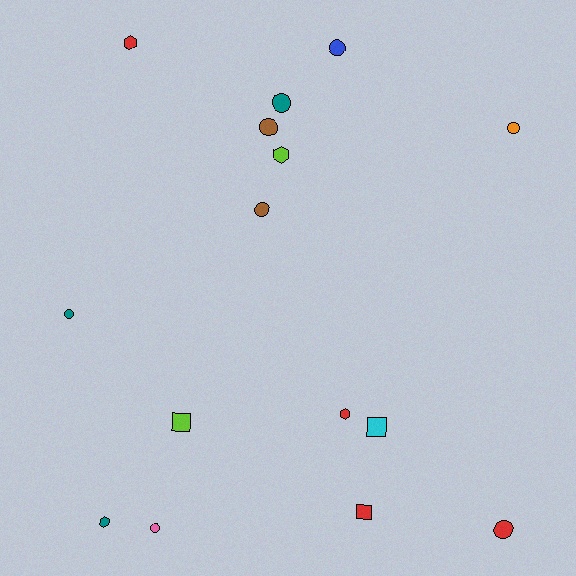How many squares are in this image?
There are 3 squares.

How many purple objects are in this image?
There are no purple objects.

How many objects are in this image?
There are 15 objects.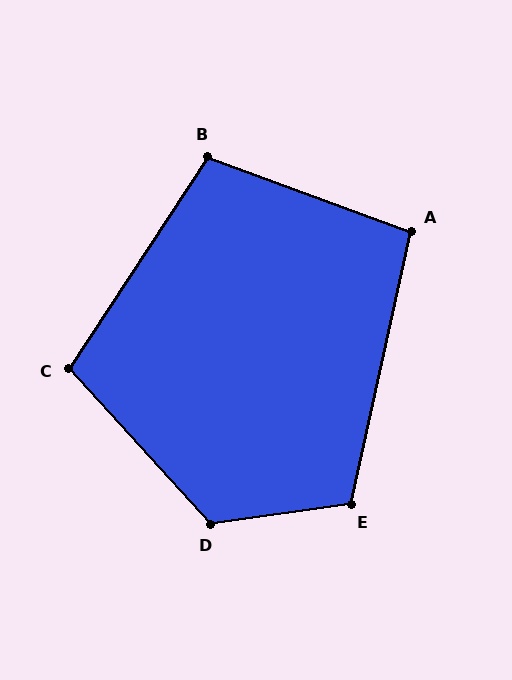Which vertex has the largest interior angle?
D, at approximately 124 degrees.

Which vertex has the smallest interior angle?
A, at approximately 98 degrees.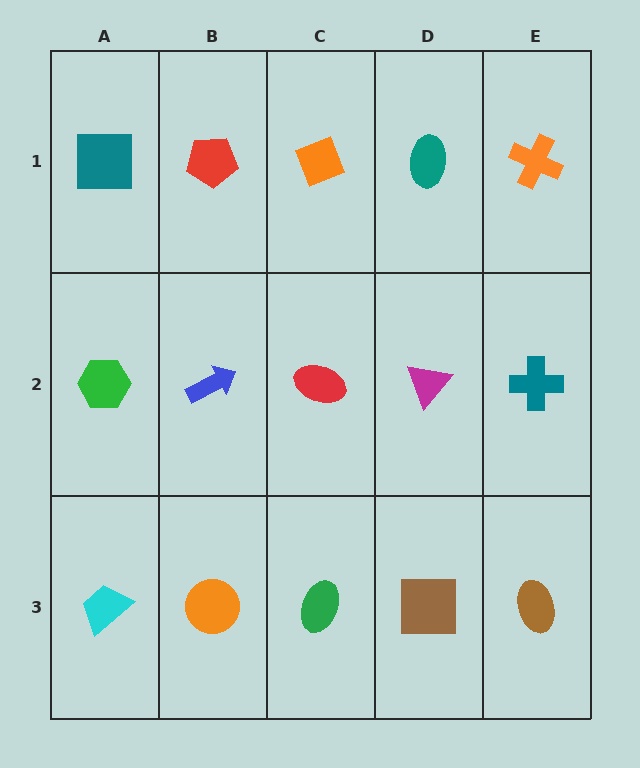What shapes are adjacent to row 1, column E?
A teal cross (row 2, column E), a teal ellipse (row 1, column D).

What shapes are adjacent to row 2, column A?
A teal square (row 1, column A), a cyan trapezoid (row 3, column A), a blue arrow (row 2, column B).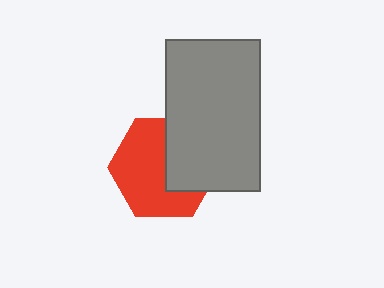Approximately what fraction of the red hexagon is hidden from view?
Roughly 38% of the red hexagon is hidden behind the gray rectangle.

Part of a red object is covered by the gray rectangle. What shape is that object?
It is a hexagon.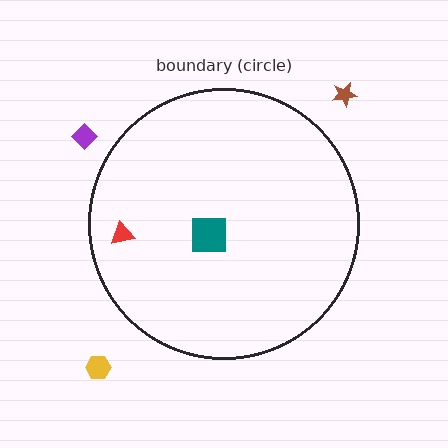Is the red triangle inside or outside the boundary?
Inside.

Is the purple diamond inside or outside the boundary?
Outside.